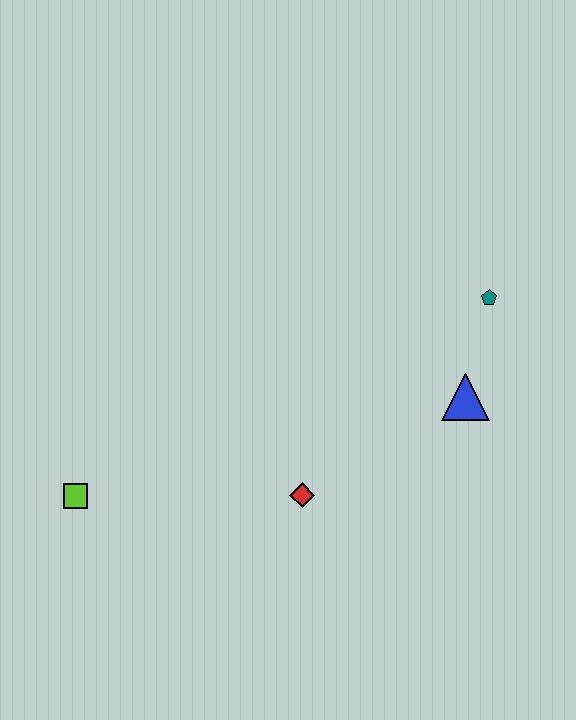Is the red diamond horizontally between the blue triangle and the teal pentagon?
No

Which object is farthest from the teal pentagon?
The lime square is farthest from the teal pentagon.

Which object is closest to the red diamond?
The blue triangle is closest to the red diamond.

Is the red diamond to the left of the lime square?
No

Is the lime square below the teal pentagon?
Yes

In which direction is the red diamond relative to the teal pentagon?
The red diamond is below the teal pentagon.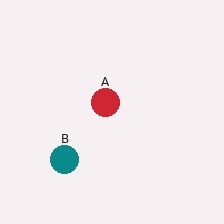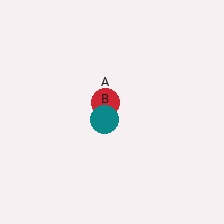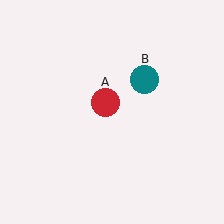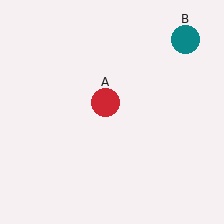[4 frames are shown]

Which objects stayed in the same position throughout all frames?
Red circle (object A) remained stationary.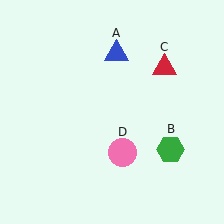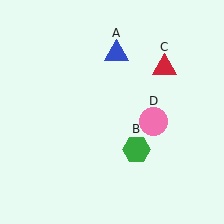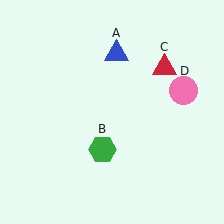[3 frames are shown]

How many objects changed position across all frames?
2 objects changed position: green hexagon (object B), pink circle (object D).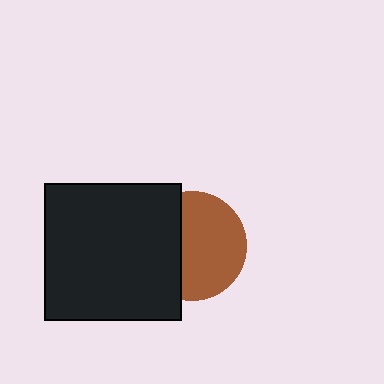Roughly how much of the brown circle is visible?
About half of it is visible (roughly 62%).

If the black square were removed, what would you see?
You would see the complete brown circle.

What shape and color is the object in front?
The object in front is a black square.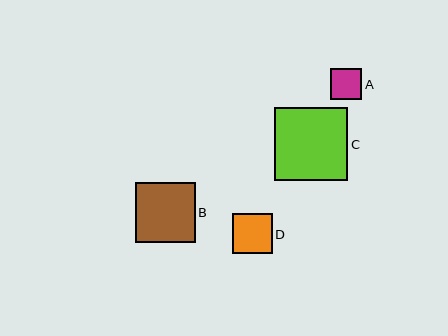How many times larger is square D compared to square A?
Square D is approximately 1.3 times the size of square A.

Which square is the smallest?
Square A is the smallest with a size of approximately 31 pixels.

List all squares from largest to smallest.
From largest to smallest: C, B, D, A.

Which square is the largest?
Square C is the largest with a size of approximately 74 pixels.